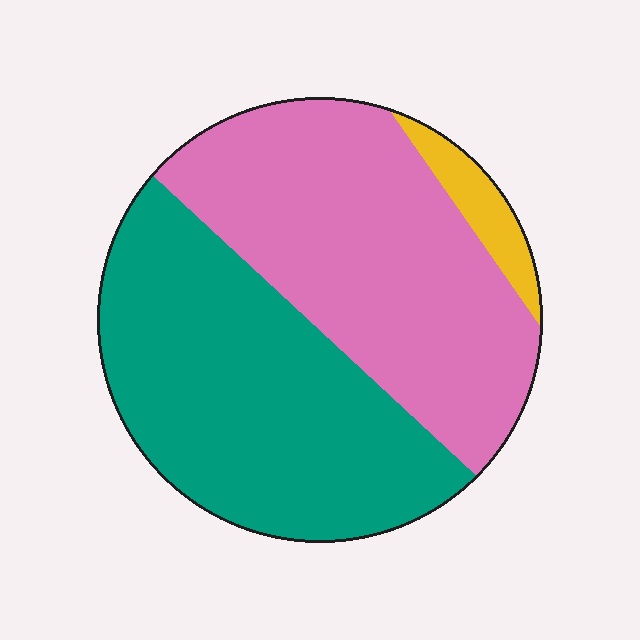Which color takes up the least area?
Yellow, at roughly 5%.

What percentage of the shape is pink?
Pink takes up about one half (1/2) of the shape.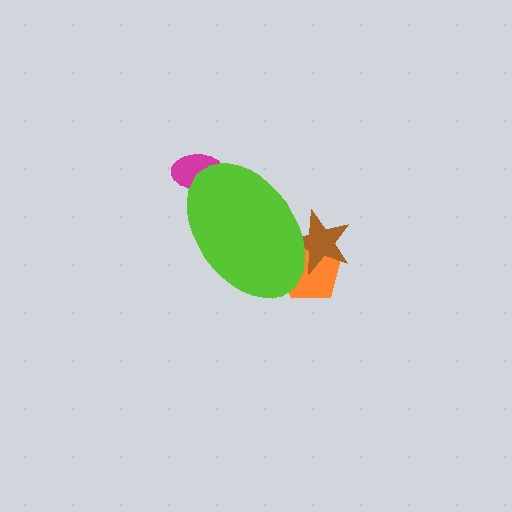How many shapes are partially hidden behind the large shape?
3 shapes are partially hidden.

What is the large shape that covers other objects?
A lime ellipse.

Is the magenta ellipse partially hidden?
Yes, the magenta ellipse is partially hidden behind the lime ellipse.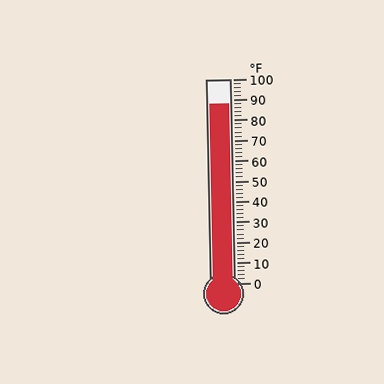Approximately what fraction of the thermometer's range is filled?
The thermometer is filled to approximately 90% of its range.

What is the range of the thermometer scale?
The thermometer scale ranges from 0°F to 100°F.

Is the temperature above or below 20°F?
The temperature is above 20°F.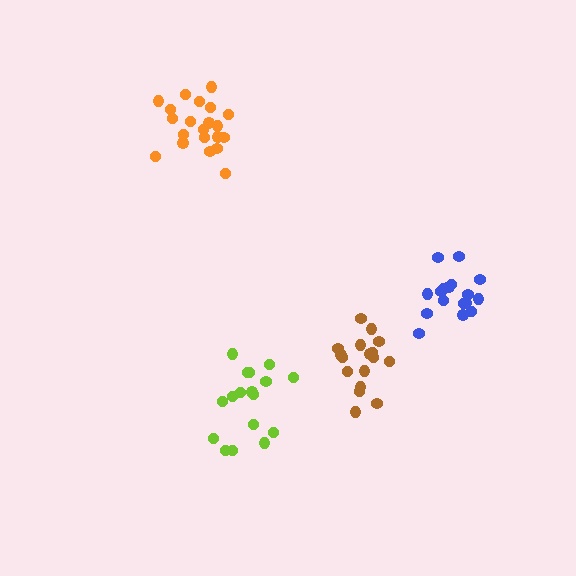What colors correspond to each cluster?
The clusters are colored: brown, orange, lime, blue.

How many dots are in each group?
Group 1: 17 dots, Group 2: 21 dots, Group 3: 17 dots, Group 4: 17 dots (72 total).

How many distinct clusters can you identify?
There are 4 distinct clusters.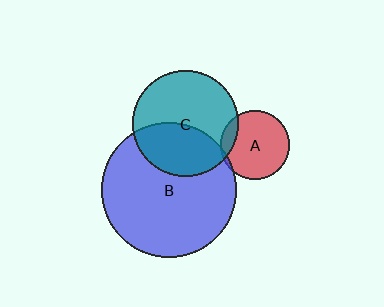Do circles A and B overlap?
Yes.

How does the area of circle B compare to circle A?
Approximately 3.8 times.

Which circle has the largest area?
Circle B (blue).